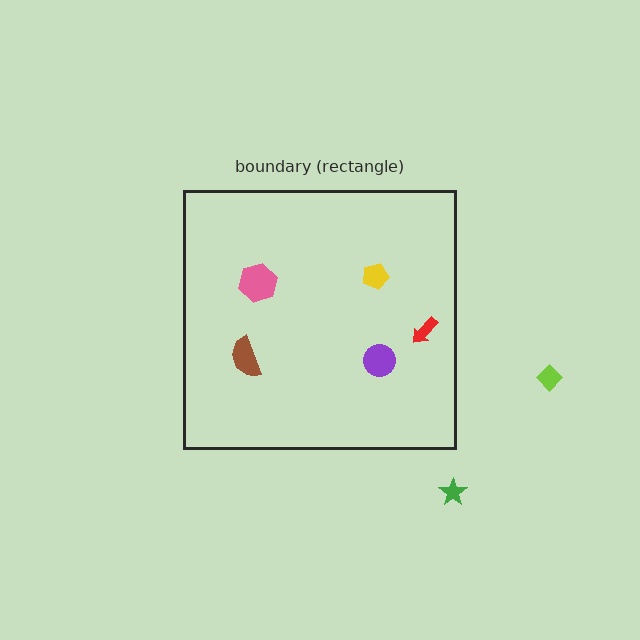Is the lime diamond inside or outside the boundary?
Outside.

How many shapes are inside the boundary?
5 inside, 2 outside.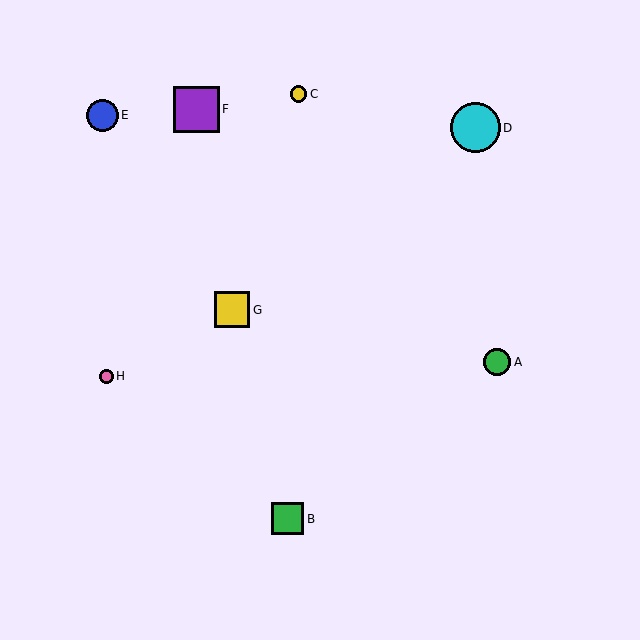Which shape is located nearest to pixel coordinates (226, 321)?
The yellow square (labeled G) at (232, 310) is nearest to that location.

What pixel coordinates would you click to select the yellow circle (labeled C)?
Click at (299, 94) to select the yellow circle C.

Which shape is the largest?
The cyan circle (labeled D) is the largest.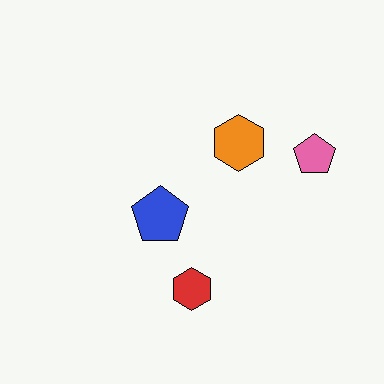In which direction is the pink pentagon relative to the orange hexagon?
The pink pentagon is to the right of the orange hexagon.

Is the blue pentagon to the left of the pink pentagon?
Yes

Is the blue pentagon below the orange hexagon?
Yes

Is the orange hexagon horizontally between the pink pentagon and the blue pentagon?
Yes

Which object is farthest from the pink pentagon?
The red hexagon is farthest from the pink pentagon.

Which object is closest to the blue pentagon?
The red hexagon is closest to the blue pentagon.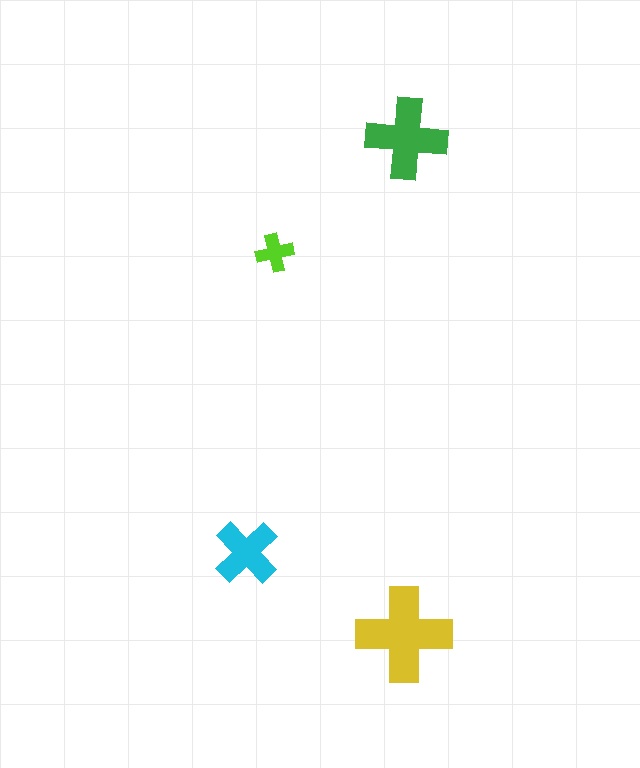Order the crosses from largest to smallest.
the yellow one, the green one, the cyan one, the lime one.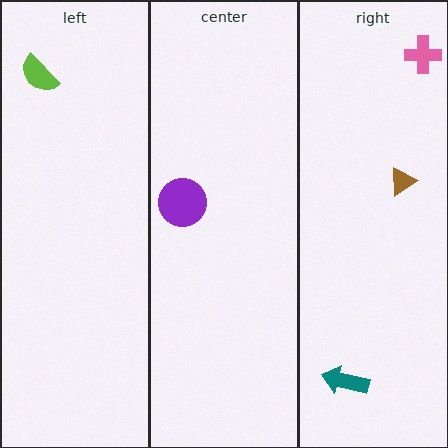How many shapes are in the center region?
1.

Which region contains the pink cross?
The right region.